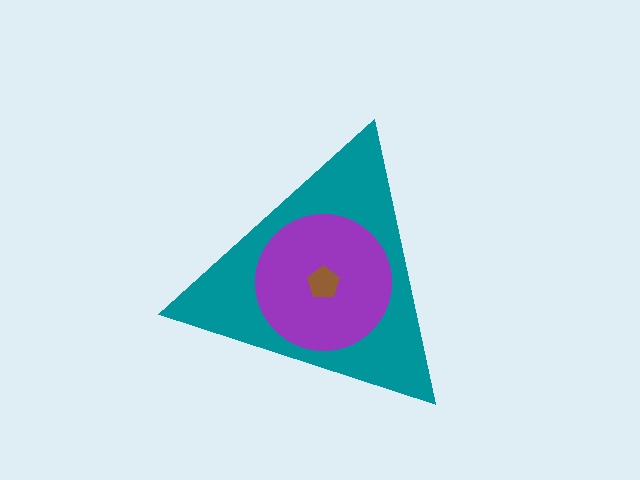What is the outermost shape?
The teal triangle.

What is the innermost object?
The brown pentagon.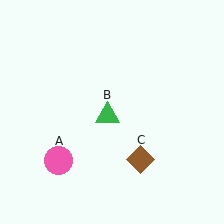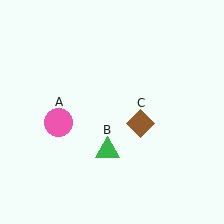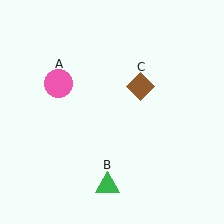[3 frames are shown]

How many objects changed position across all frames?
3 objects changed position: pink circle (object A), green triangle (object B), brown diamond (object C).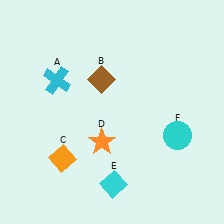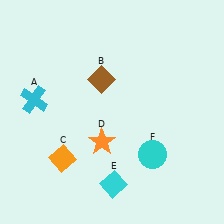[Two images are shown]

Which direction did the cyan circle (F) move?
The cyan circle (F) moved left.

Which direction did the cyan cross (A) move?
The cyan cross (A) moved left.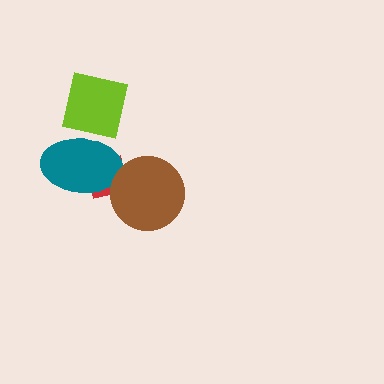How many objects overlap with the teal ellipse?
2 objects overlap with the teal ellipse.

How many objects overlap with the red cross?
2 objects overlap with the red cross.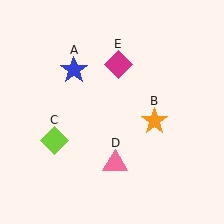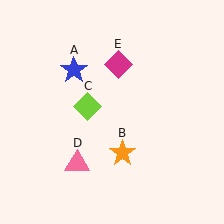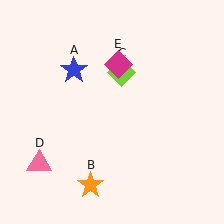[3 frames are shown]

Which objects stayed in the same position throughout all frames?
Blue star (object A) and magenta diamond (object E) remained stationary.